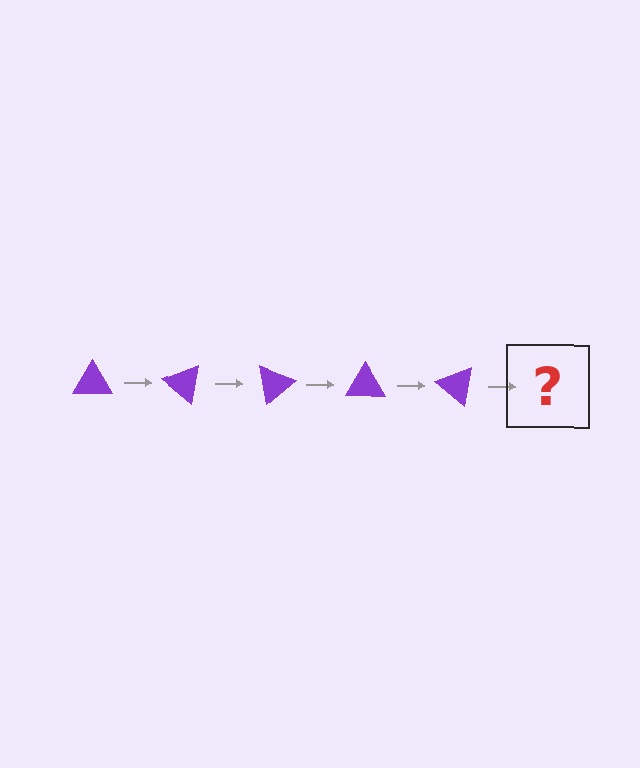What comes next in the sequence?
The next element should be a purple triangle rotated 200 degrees.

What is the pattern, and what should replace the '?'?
The pattern is that the triangle rotates 40 degrees each step. The '?' should be a purple triangle rotated 200 degrees.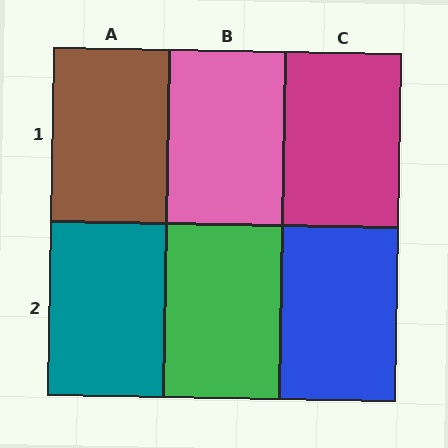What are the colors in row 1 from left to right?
Brown, pink, magenta.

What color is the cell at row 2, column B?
Green.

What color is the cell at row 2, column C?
Blue.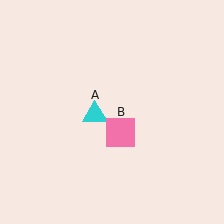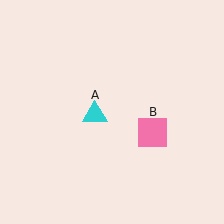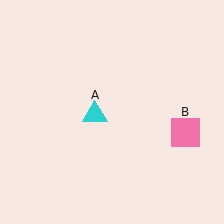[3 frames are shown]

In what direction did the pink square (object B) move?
The pink square (object B) moved right.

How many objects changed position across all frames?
1 object changed position: pink square (object B).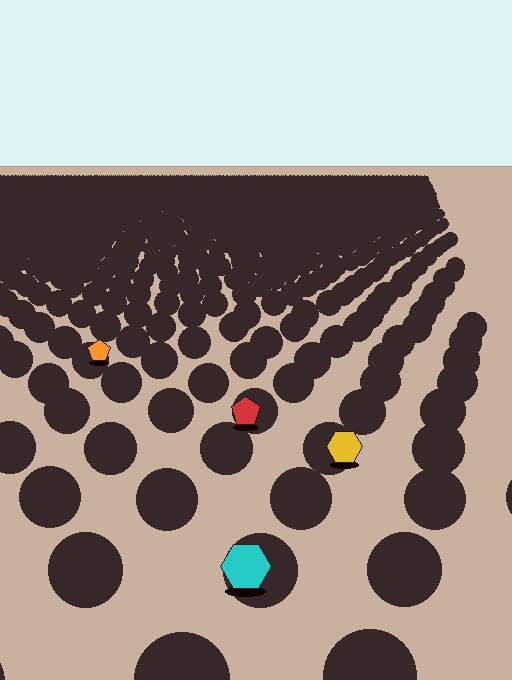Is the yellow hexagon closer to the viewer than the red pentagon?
Yes. The yellow hexagon is closer — you can tell from the texture gradient: the ground texture is coarser near it.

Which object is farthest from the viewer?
The orange pentagon is farthest from the viewer. It appears smaller and the ground texture around it is denser.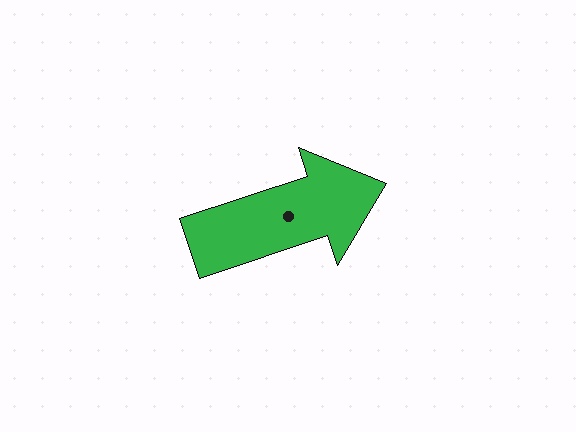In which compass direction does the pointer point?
East.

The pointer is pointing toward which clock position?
Roughly 2 o'clock.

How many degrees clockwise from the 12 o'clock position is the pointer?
Approximately 72 degrees.